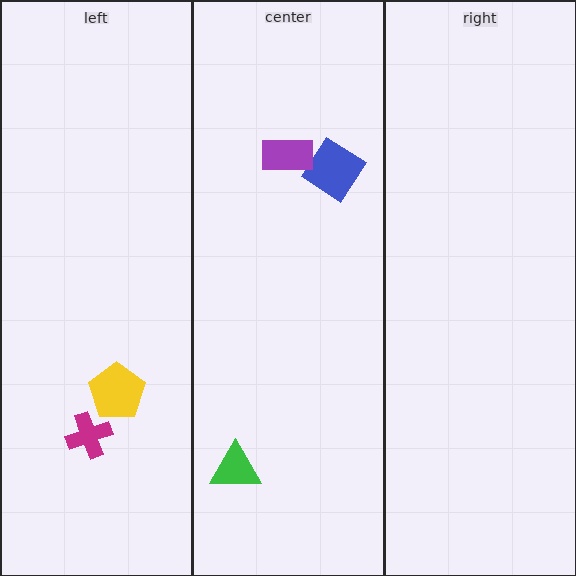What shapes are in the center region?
The blue diamond, the green triangle, the purple rectangle.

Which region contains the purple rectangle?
The center region.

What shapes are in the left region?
The magenta cross, the yellow pentagon.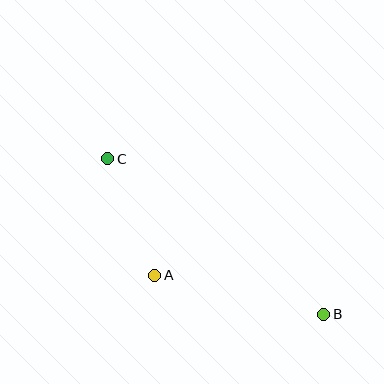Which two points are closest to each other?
Points A and C are closest to each other.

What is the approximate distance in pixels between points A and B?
The distance between A and B is approximately 174 pixels.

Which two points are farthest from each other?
Points B and C are farthest from each other.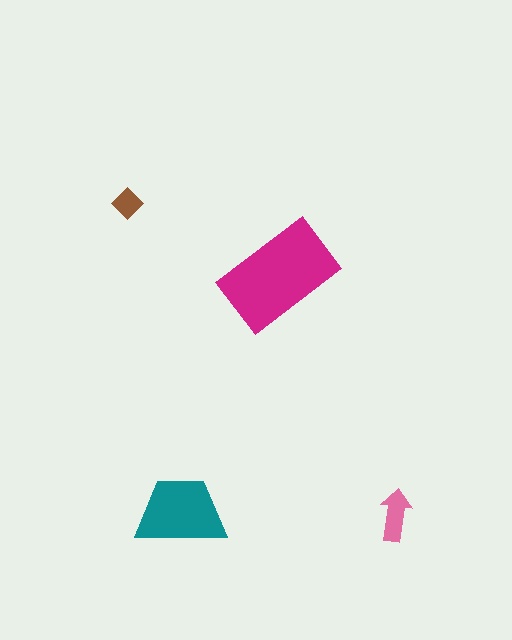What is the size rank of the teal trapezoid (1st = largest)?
2nd.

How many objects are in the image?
There are 4 objects in the image.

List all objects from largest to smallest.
The magenta rectangle, the teal trapezoid, the pink arrow, the brown diamond.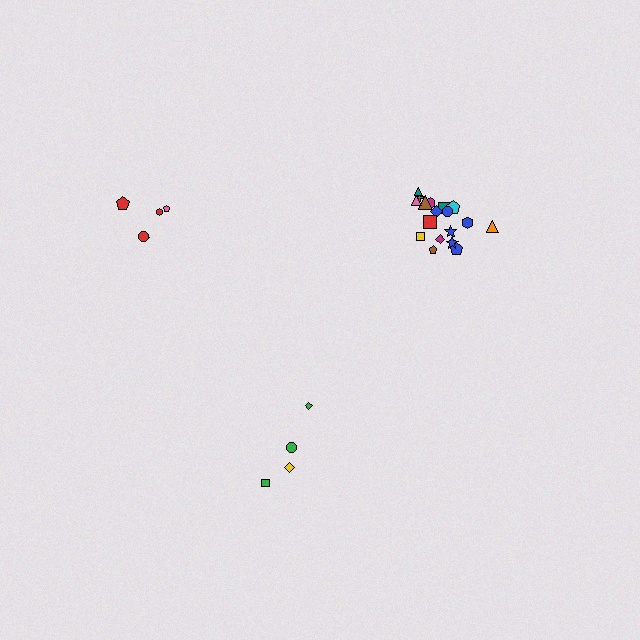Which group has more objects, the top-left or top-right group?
The top-right group.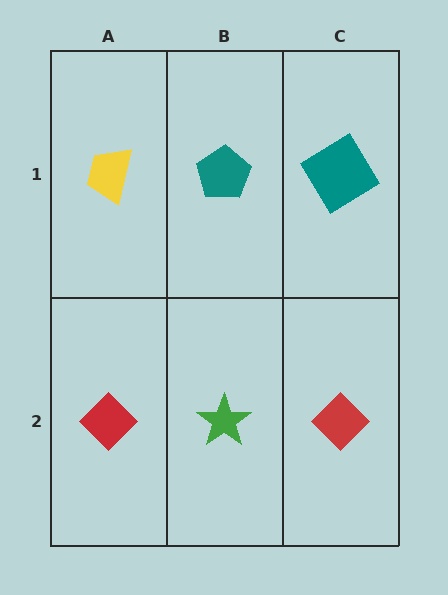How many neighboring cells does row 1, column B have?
3.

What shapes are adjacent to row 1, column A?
A red diamond (row 2, column A), a teal pentagon (row 1, column B).